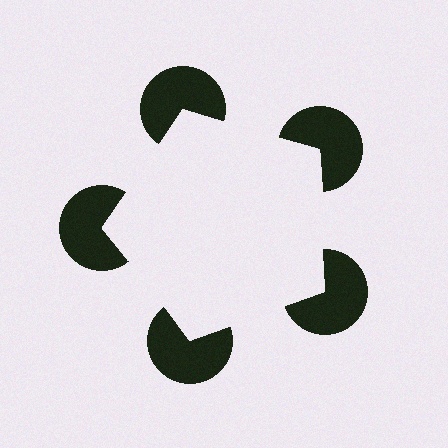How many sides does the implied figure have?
5 sides.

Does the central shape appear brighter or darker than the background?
It typically appears slightly brighter than the background, even though no actual brightness change is drawn.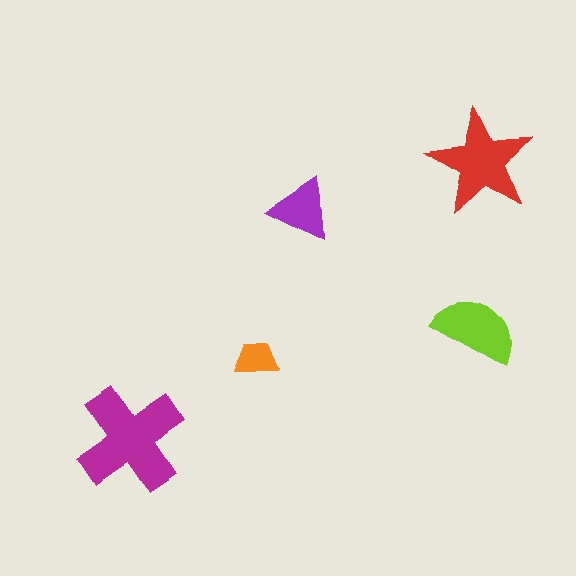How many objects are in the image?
There are 5 objects in the image.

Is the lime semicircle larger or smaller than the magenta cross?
Smaller.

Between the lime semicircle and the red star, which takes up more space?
The red star.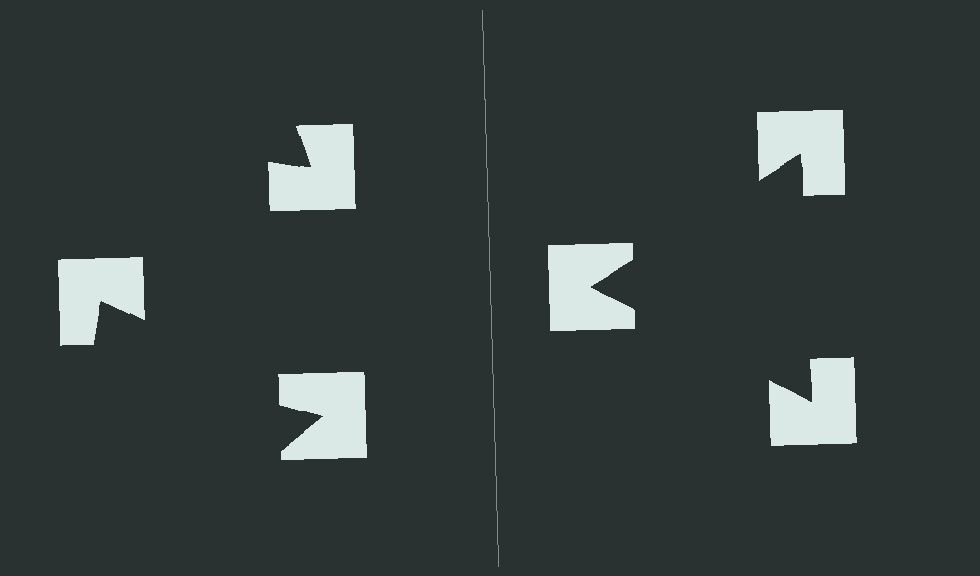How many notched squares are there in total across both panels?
6 — 3 on each side.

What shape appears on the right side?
An illusory triangle.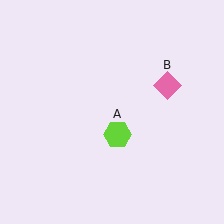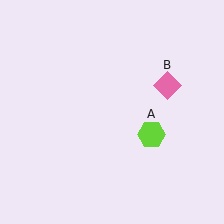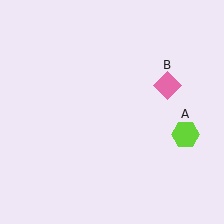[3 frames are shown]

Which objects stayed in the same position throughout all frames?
Pink diamond (object B) remained stationary.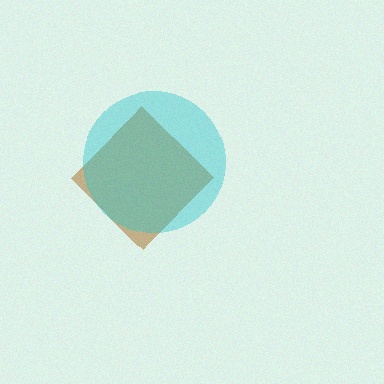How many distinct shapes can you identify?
There are 2 distinct shapes: a brown diamond, a cyan circle.